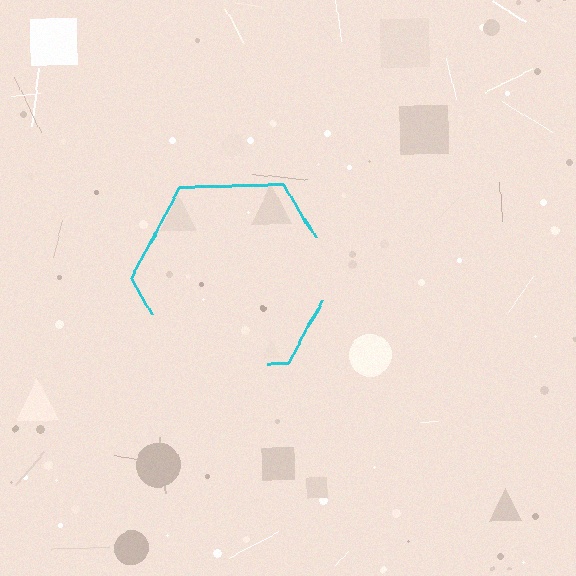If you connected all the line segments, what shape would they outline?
They would outline a hexagon.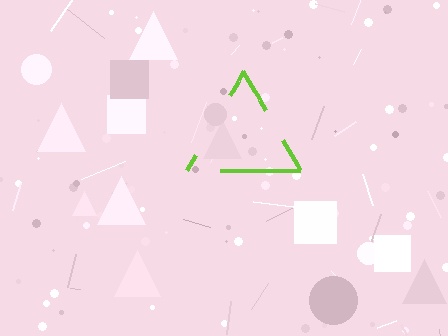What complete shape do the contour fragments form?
The contour fragments form a triangle.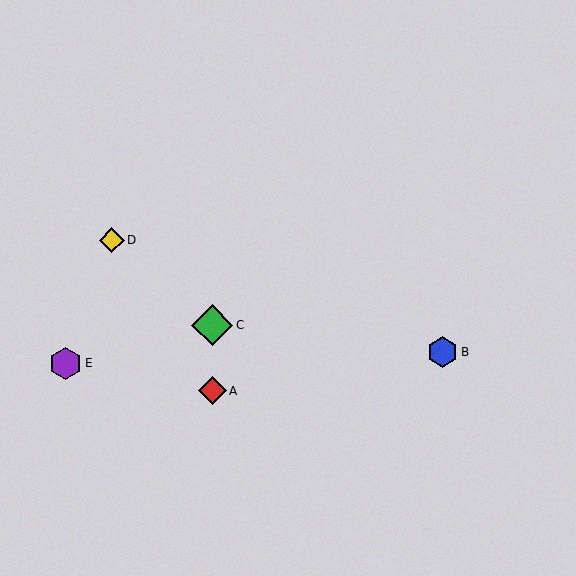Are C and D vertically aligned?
No, C is at x≈212 and D is at x≈112.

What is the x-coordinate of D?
Object D is at x≈112.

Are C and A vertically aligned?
Yes, both are at x≈212.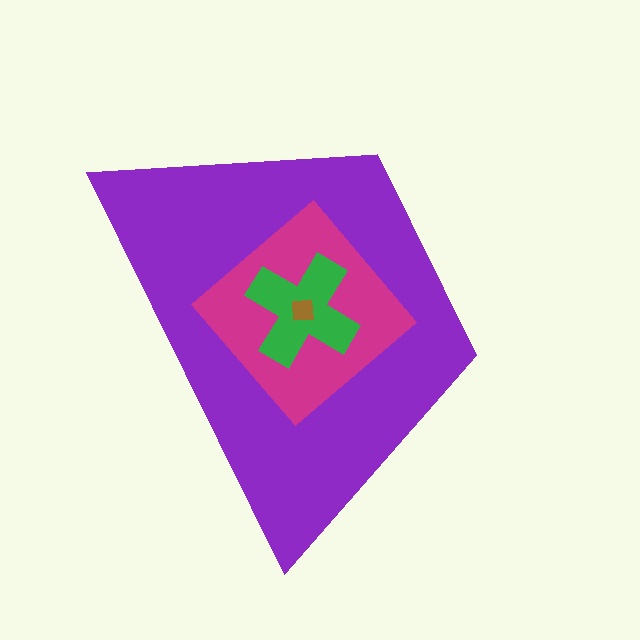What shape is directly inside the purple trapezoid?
The magenta diamond.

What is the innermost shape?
The brown square.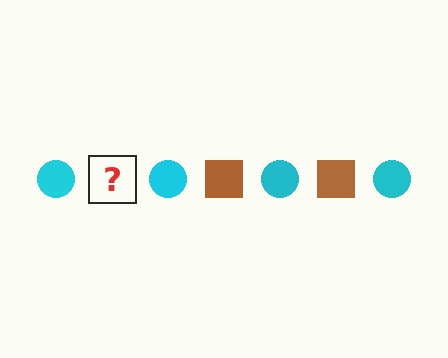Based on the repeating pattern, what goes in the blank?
The blank should be a brown square.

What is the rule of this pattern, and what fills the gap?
The rule is that the pattern alternates between cyan circle and brown square. The gap should be filled with a brown square.